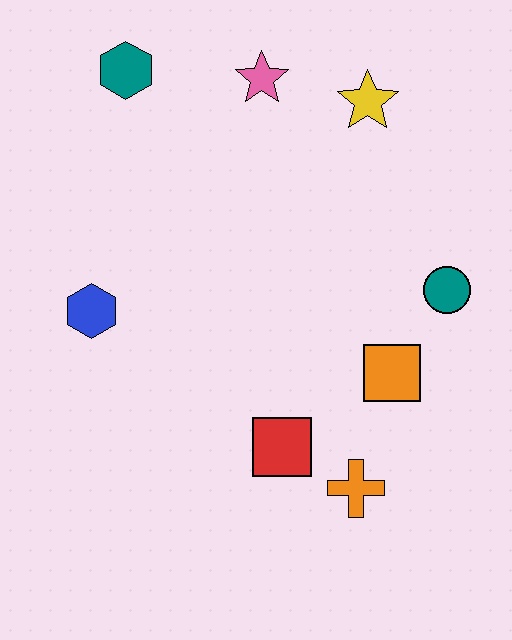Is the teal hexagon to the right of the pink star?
No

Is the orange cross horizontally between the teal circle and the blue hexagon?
Yes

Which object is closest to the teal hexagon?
The pink star is closest to the teal hexagon.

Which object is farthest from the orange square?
The teal hexagon is farthest from the orange square.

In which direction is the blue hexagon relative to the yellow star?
The blue hexagon is to the left of the yellow star.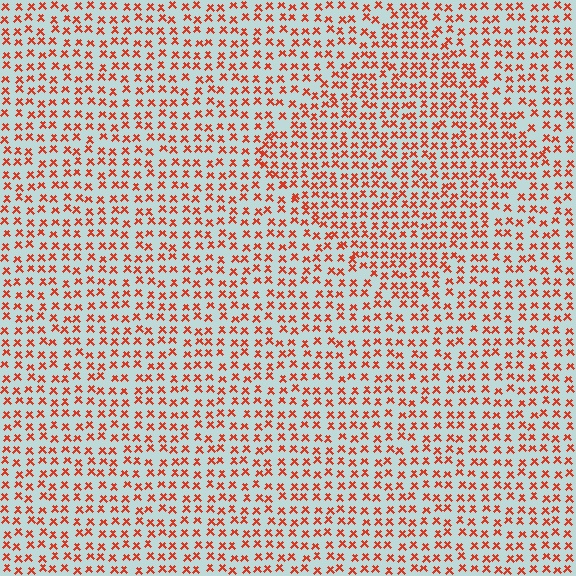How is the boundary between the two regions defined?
The boundary is defined by a change in element density (approximately 1.4x ratio). All elements are the same color, size, and shape.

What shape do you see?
I see a diamond.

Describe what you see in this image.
The image contains small red elements arranged at two different densities. A diamond-shaped region is visible where the elements are more densely packed than the surrounding area.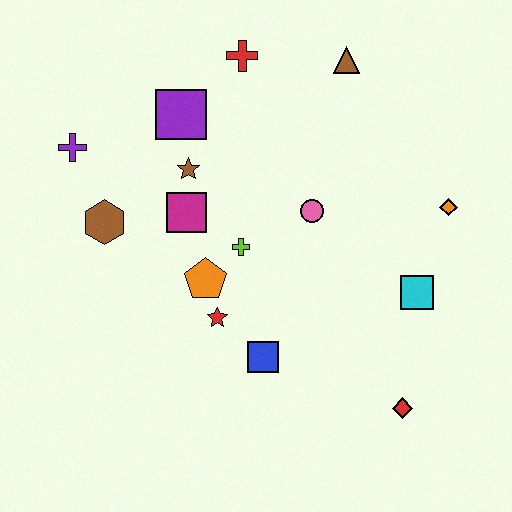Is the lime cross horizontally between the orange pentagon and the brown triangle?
Yes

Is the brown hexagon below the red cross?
Yes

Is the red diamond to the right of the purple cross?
Yes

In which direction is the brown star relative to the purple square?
The brown star is below the purple square.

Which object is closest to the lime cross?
The orange pentagon is closest to the lime cross.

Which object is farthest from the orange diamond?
The purple cross is farthest from the orange diamond.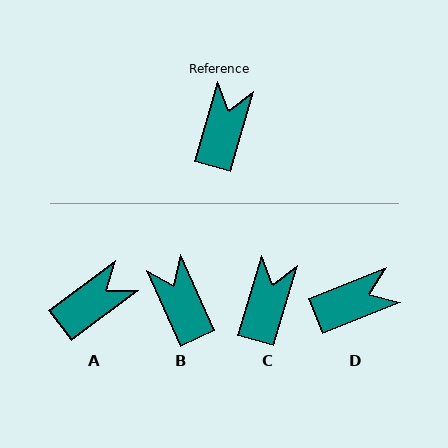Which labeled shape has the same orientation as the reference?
C.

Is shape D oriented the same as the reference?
No, it is off by about 52 degrees.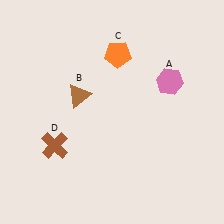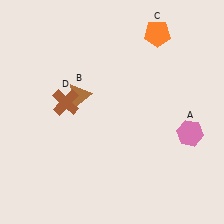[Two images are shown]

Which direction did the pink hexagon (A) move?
The pink hexagon (A) moved down.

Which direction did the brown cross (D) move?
The brown cross (D) moved up.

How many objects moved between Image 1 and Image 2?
3 objects moved between the two images.